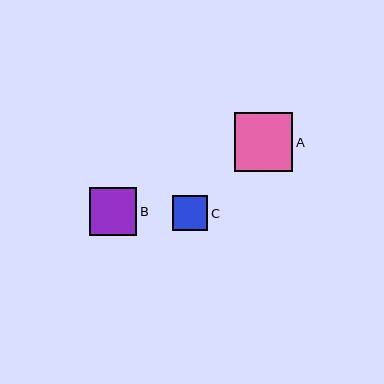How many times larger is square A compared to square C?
Square A is approximately 1.7 times the size of square C.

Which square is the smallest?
Square C is the smallest with a size of approximately 35 pixels.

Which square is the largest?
Square A is the largest with a size of approximately 58 pixels.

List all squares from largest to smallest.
From largest to smallest: A, B, C.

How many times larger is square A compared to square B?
Square A is approximately 1.2 times the size of square B.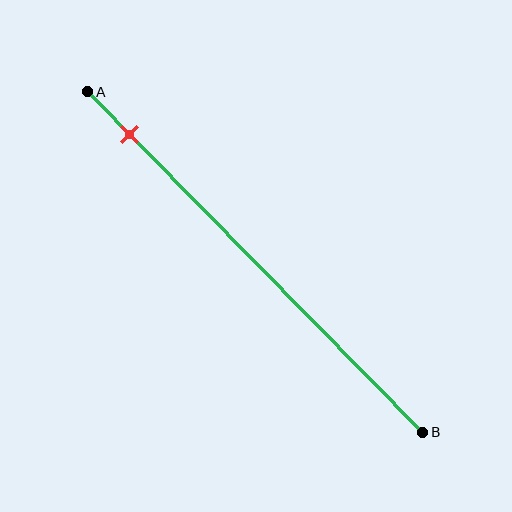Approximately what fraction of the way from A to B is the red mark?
The red mark is approximately 15% of the way from A to B.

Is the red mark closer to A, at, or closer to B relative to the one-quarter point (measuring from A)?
The red mark is closer to point A than the one-quarter point of segment AB.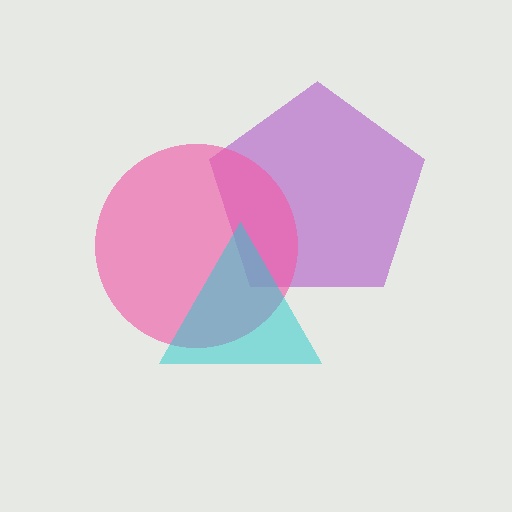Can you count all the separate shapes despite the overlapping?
Yes, there are 3 separate shapes.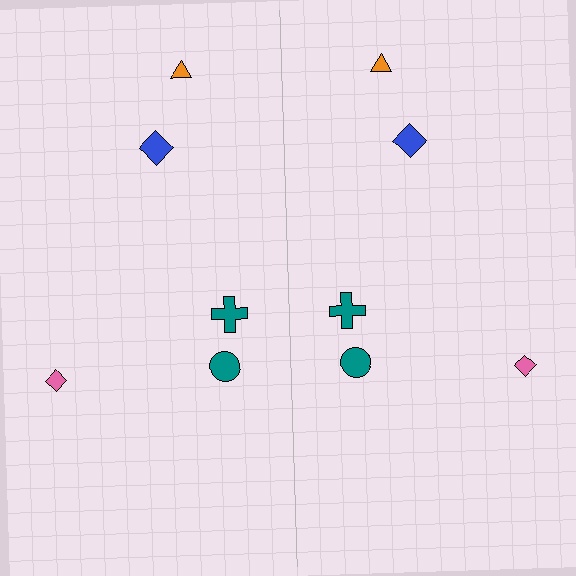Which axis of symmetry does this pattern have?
The pattern has a vertical axis of symmetry running through the center of the image.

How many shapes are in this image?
There are 10 shapes in this image.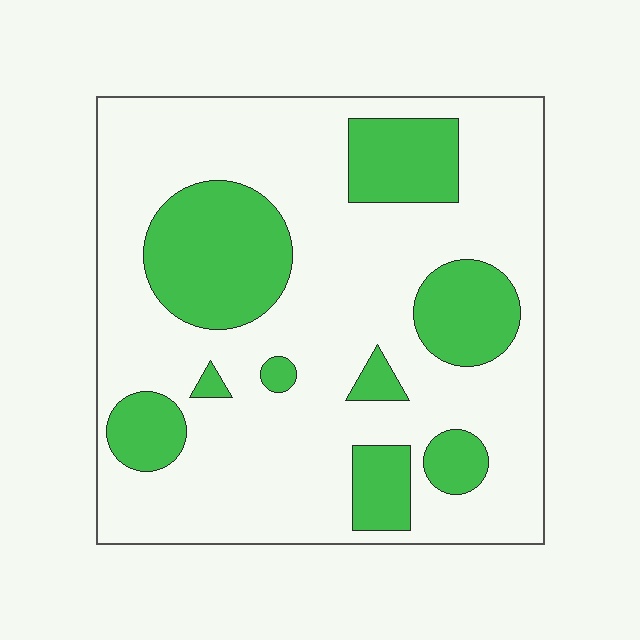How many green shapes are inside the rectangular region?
9.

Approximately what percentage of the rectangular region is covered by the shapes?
Approximately 25%.